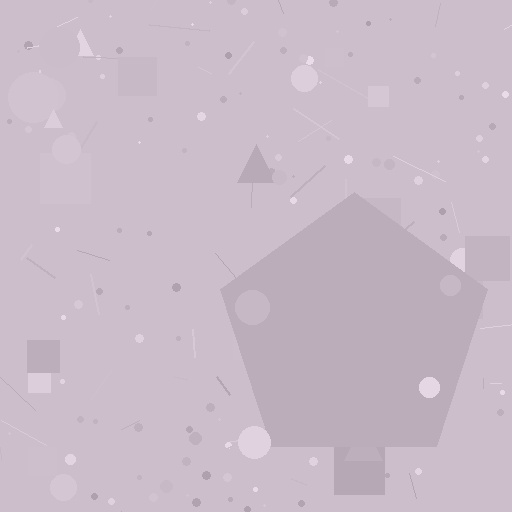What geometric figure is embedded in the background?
A pentagon is embedded in the background.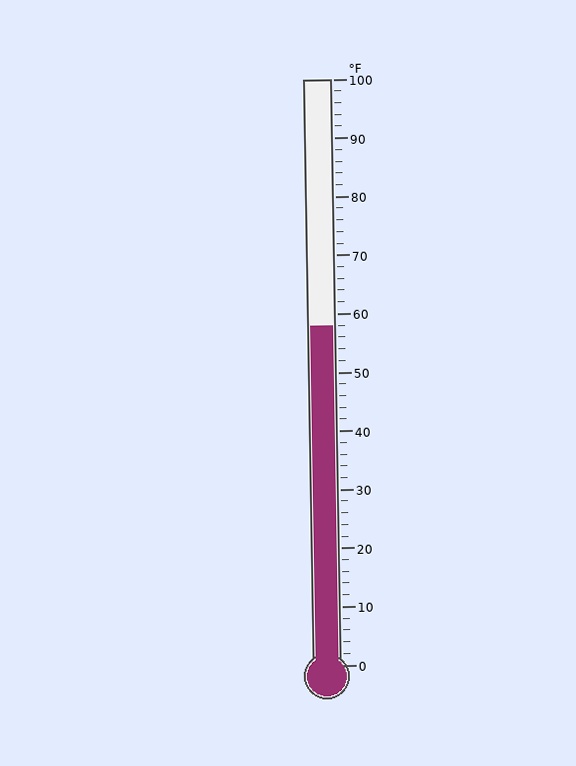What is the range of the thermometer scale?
The thermometer scale ranges from 0°F to 100°F.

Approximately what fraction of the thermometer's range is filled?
The thermometer is filled to approximately 60% of its range.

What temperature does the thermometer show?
The thermometer shows approximately 58°F.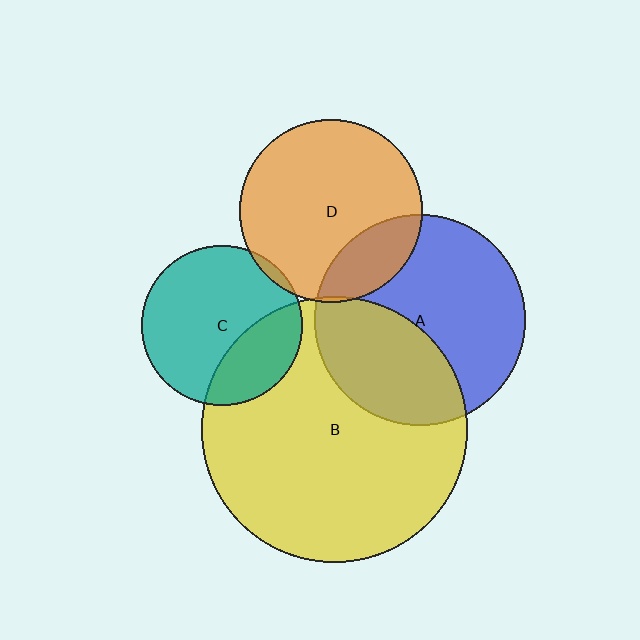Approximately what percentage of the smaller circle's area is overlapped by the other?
Approximately 5%.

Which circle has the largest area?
Circle B (yellow).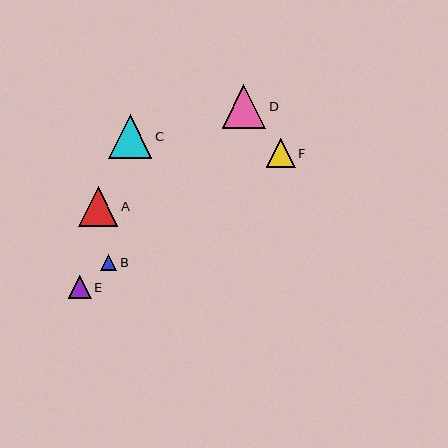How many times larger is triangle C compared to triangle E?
Triangle C is approximately 1.9 times the size of triangle E.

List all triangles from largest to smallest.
From largest to smallest: D, C, A, F, E, B.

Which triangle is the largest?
Triangle D is the largest with a size of approximately 44 pixels.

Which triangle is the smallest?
Triangle B is the smallest with a size of approximately 17 pixels.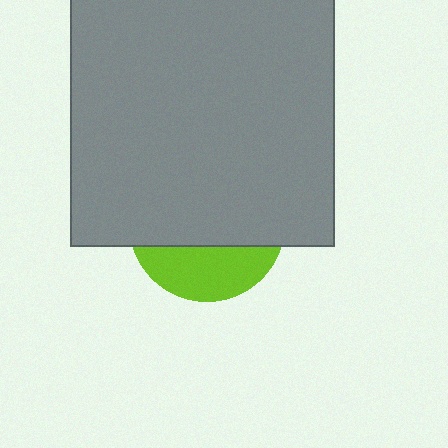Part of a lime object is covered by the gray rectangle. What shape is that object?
It is a circle.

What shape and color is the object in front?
The object in front is a gray rectangle.